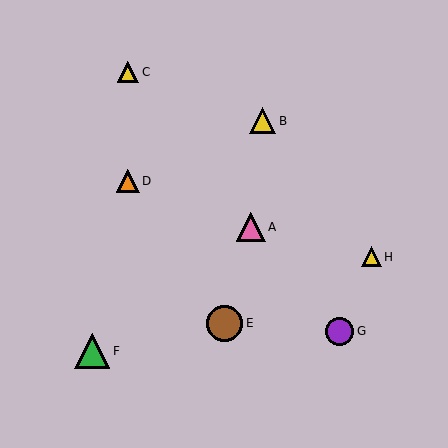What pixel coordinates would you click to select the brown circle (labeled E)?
Click at (225, 323) to select the brown circle E.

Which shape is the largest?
The brown circle (labeled E) is the largest.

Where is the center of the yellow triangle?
The center of the yellow triangle is at (262, 121).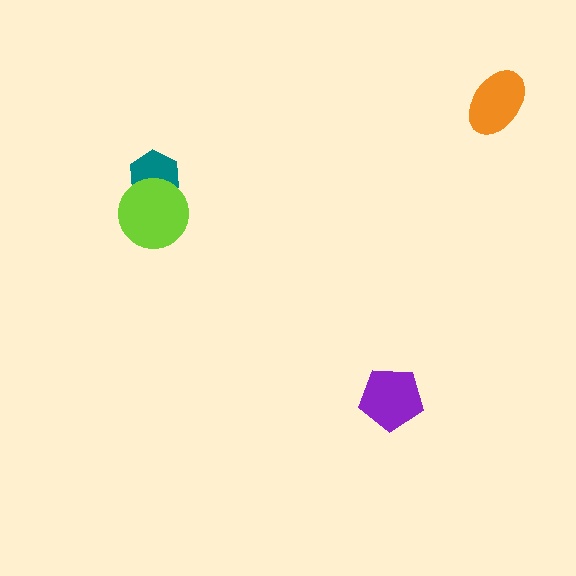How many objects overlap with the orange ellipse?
0 objects overlap with the orange ellipse.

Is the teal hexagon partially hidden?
Yes, it is partially covered by another shape.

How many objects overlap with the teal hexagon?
1 object overlaps with the teal hexagon.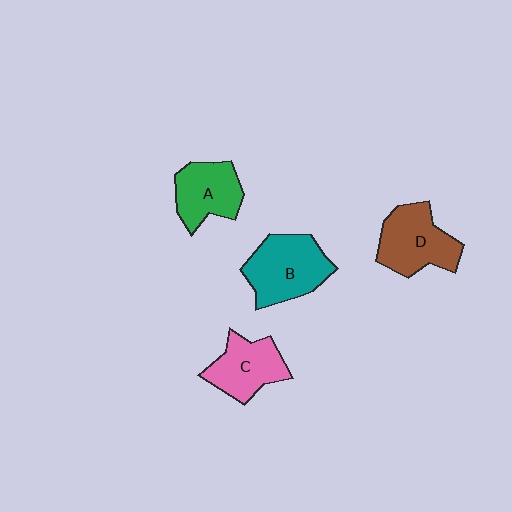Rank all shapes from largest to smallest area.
From largest to smallest: B (teal), D (brown), C (pink), A (green).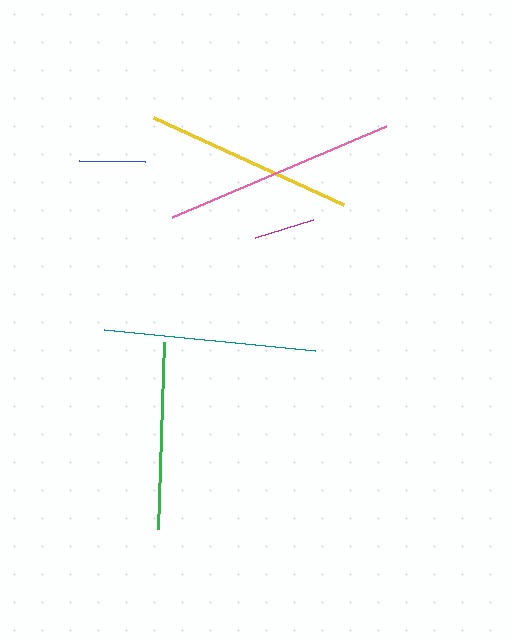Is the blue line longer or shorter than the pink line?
The pink line is longer than the blue line.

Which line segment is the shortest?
The magenta line is the shortest at approximately 61 pixels.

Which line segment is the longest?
The pink line is the longest at approximately 233 pixels.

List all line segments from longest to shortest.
From longest to shortest: pink, teal, yellow, green, blue, magenta.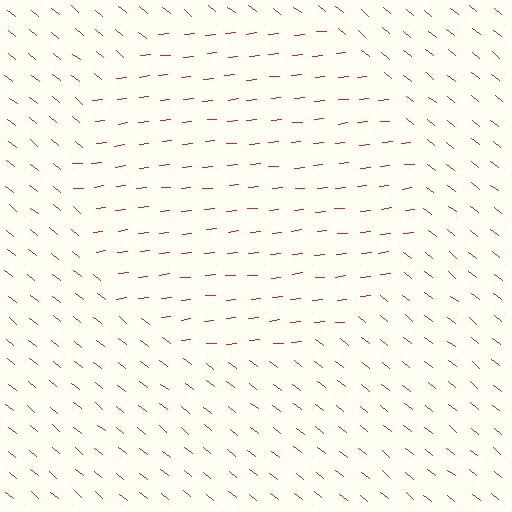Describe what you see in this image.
The image is filled with small red line segments. A circle region in the image has lines oriented differently from the surrounding lines, creating a visible texture boundary.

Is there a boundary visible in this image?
Yes, there is a texture boundary formed by a change in line orientation.